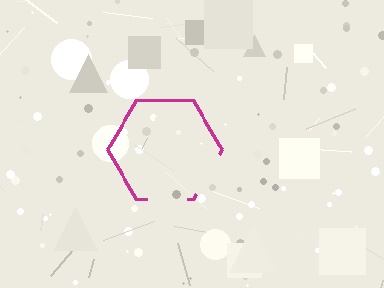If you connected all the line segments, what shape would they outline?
They would outline a hexagon.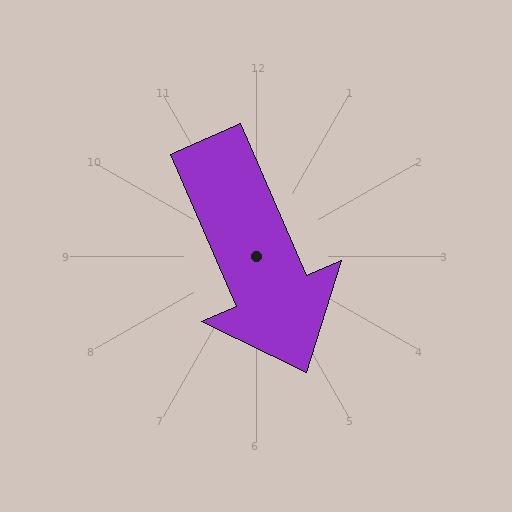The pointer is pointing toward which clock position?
Roughly 5 o'clock.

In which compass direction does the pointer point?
Southeast.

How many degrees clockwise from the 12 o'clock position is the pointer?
Approximately 157 degrees.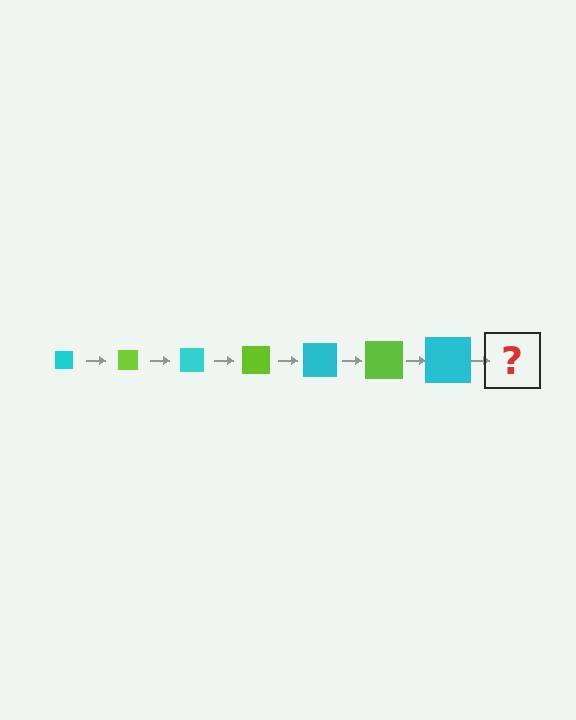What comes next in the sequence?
The next element should be a lime square, larger than the previous one.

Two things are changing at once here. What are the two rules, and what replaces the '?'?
The two rules are that the square grows larger each step and the color cycles through cyan and lime. The '?' should be a lime square, larger than the previous one.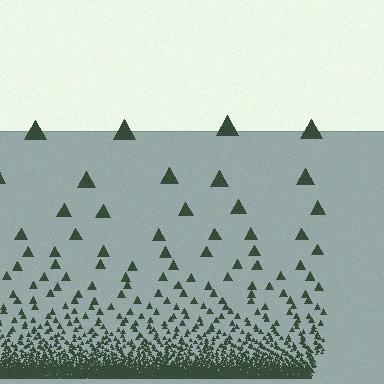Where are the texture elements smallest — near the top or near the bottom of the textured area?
Near the bottom.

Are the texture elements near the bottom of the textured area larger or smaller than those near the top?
Smaller. The gradient is inverted — elements near the bottom are smaller and denser.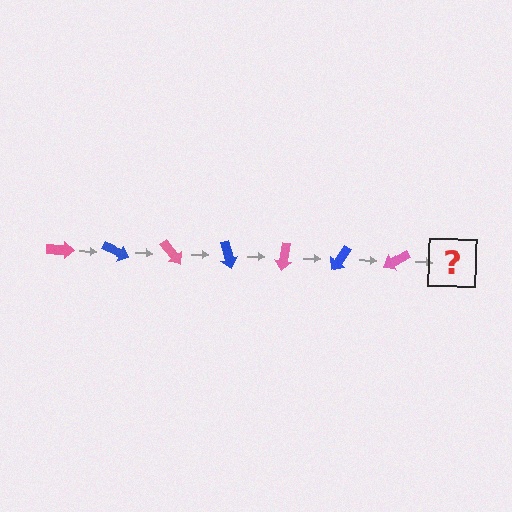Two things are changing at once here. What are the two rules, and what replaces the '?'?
The two rules are that it rotates 25 degrees each step and the color cycles through pink and blue. The '?' should be a blue arrow, rotated 175 degrees from the start.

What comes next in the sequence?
The next element should be a blue arrow, rotated 175 degrees from the start.